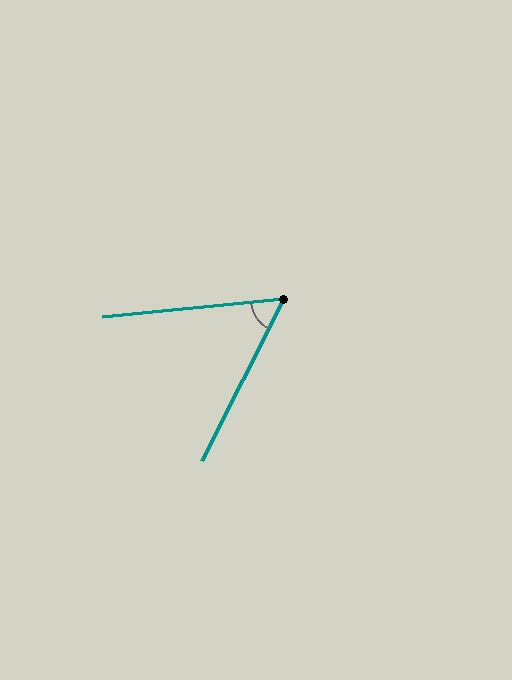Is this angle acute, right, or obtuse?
It is acute.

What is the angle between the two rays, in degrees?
Approximately 58 degrees.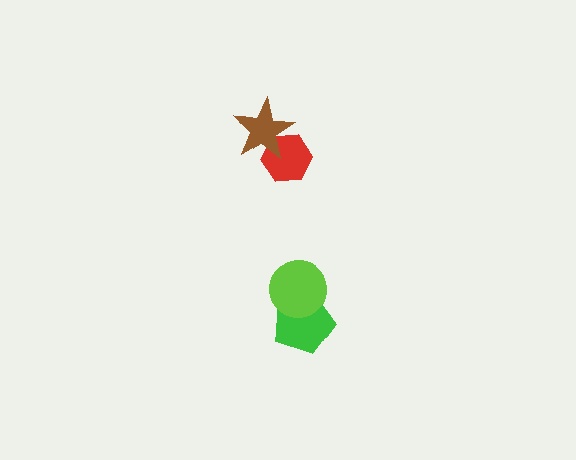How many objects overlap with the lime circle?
1 object overlaps with the lime circle.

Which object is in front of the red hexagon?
The brown star is in front of the red hexagon.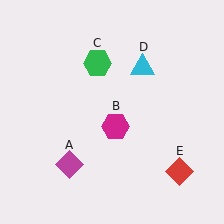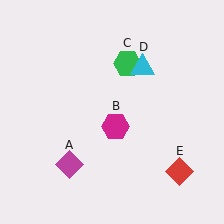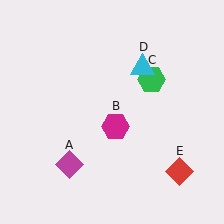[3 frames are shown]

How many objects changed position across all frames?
1 object changed position: green hexagon (object C).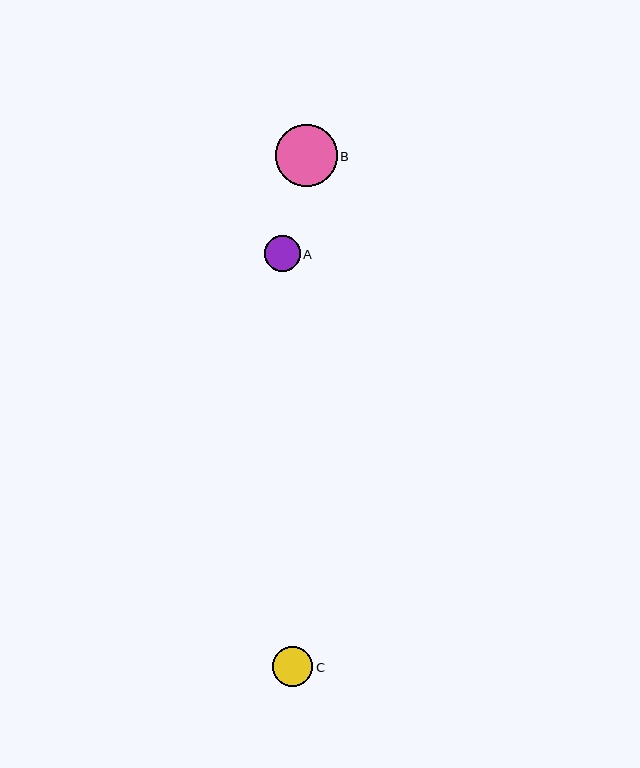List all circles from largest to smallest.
From largest to smallest: B, C, A.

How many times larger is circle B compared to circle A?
Circle B is approximately 1.7 times the size of circle A.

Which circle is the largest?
Circle B is the largest with a size of approximately 62 pixels.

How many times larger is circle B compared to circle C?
Circle B is approximately 1.6 times the size of circle C.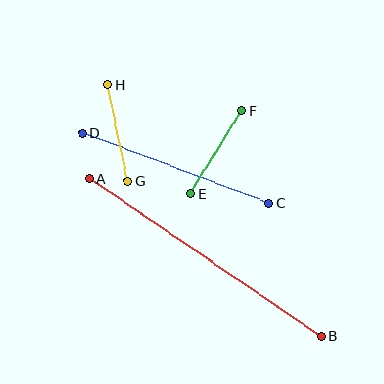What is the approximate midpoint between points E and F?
The midpoint is at approximately (216, 152) pixels.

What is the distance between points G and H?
The distance is approximately 98 pixels.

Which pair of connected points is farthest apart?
Points A and B are farthest apart.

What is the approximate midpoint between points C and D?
The midpoint is at approximately (175, 168) pixels.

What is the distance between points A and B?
The distance is approximately 280 pixels.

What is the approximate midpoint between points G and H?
The midpoint is at approximately (118, 133) pixels.